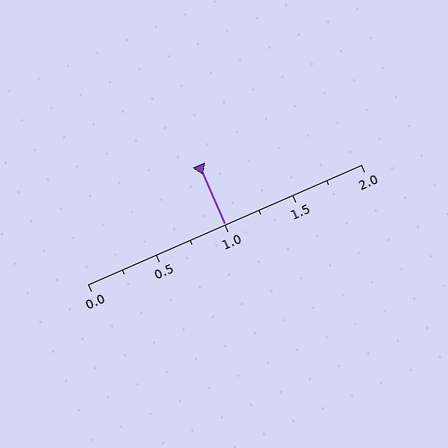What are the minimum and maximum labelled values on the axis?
The axis runs from 0.0 to 2.0.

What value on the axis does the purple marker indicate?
The marker indicates approximately 1.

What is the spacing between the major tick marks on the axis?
The major ticks are spaced 0.5 apart.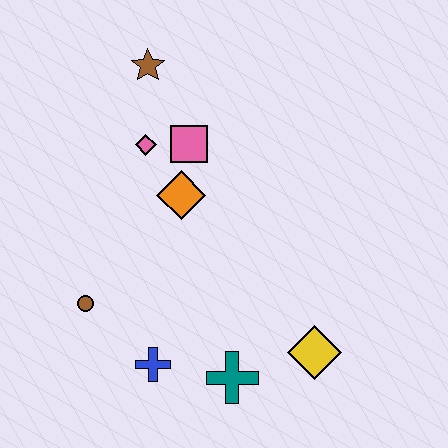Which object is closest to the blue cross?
The teal cross is closest to the blue cross.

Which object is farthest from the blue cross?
The brown star is farthest from the blue cross.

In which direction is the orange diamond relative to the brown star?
The orange diamond is below the brown star.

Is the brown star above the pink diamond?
Yes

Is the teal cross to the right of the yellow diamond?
No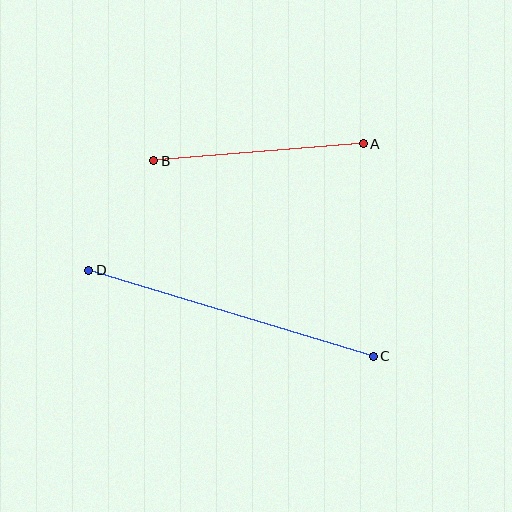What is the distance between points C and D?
The distance is approximately 297 pixels.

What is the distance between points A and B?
The distance is approximately 210 pixels.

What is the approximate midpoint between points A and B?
The midpoint is at approximately (258, 152) pixels.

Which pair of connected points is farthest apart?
Points C and D are farthest apart.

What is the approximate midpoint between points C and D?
The midpoint is at approximately (231, 313) pixels.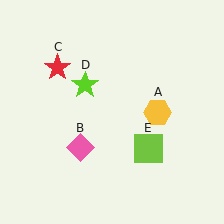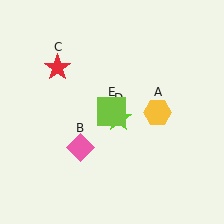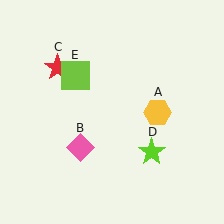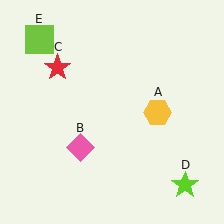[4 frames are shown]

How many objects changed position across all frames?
2 objects changed position: lime star (object D), lime square (object E).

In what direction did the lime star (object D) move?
The lime star (object D) moved down and to the right.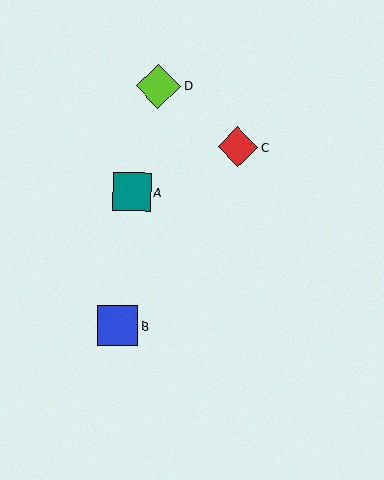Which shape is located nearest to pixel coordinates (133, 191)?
The teal square (labeled A) at (132, 192) is nearest to that location.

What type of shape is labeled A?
Shape A is a teal square.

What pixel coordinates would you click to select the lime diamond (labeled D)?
Click at (158, 86) to select the lime diamond D.